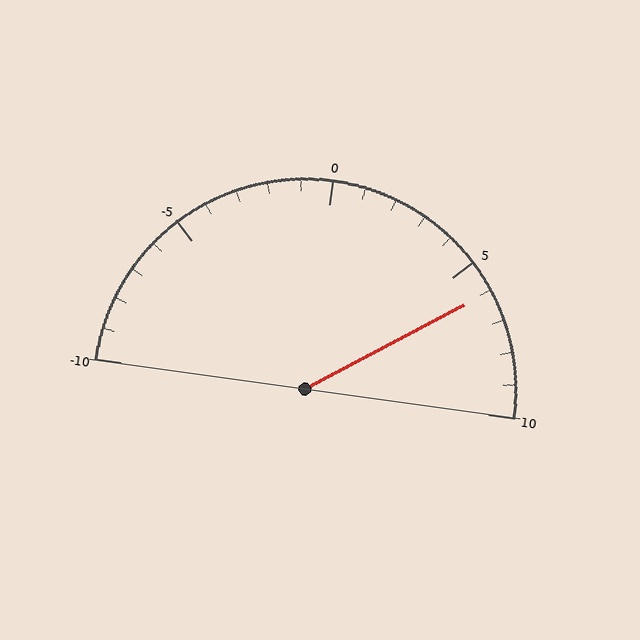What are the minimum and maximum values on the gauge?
The gauge ranges from -10 to 10.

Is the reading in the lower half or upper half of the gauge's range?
The reading is in the upper half of the range (-10 to 10).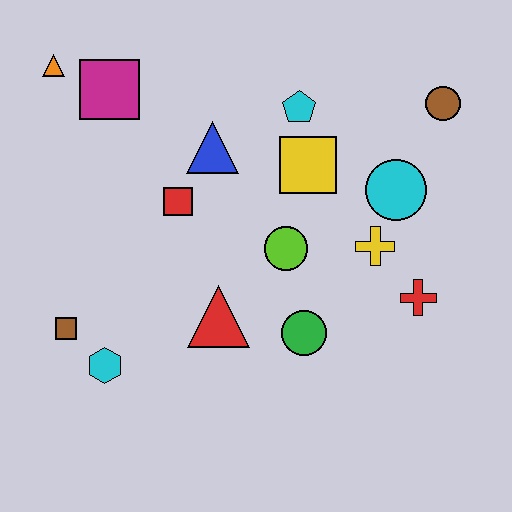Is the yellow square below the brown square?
No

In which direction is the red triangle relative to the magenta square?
The red triangle is below the magenta square.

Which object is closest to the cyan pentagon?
The yellow square is closest to the cyan pentagon.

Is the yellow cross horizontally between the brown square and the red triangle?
No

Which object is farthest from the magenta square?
The red cross is farthest from the magenta square.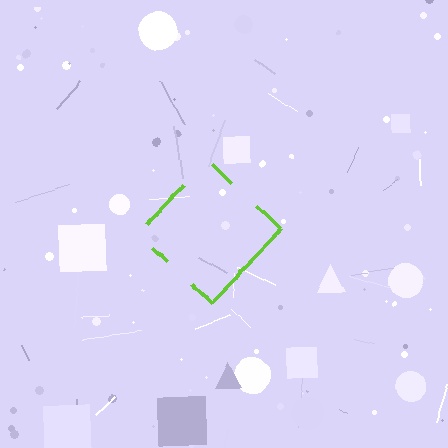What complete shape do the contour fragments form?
The contour fragments form a diamond.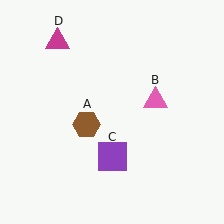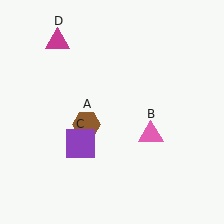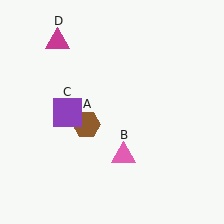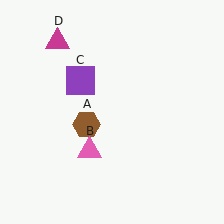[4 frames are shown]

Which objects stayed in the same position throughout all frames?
Brown hexagon (object A) and magenta triangle (object D) remained stationary.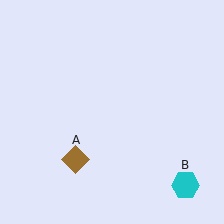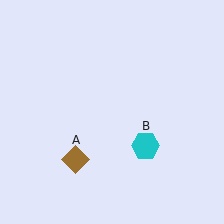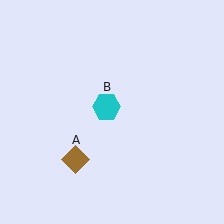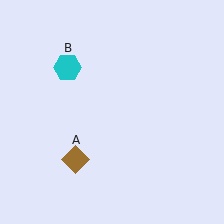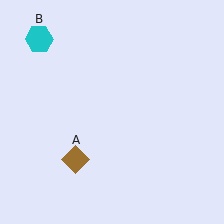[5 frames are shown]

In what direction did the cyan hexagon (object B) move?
The cyan hexagon (object B) moved up and to the left.